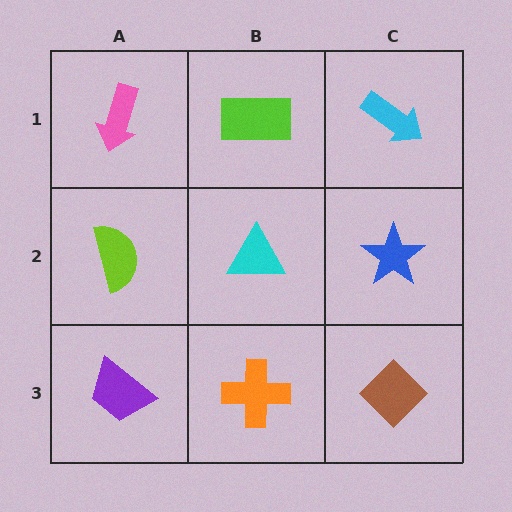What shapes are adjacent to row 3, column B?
A cyan triangle (row 2, column B), a purple trapezoid (row 3, column A), a brown diamond (row 3, column C).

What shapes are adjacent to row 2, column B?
A lime rectangle (row 1, column B), an orange cross (row 3, column B), a lime semicircle (row 2, column A), a blue star (row 2, column C).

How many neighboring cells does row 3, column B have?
3.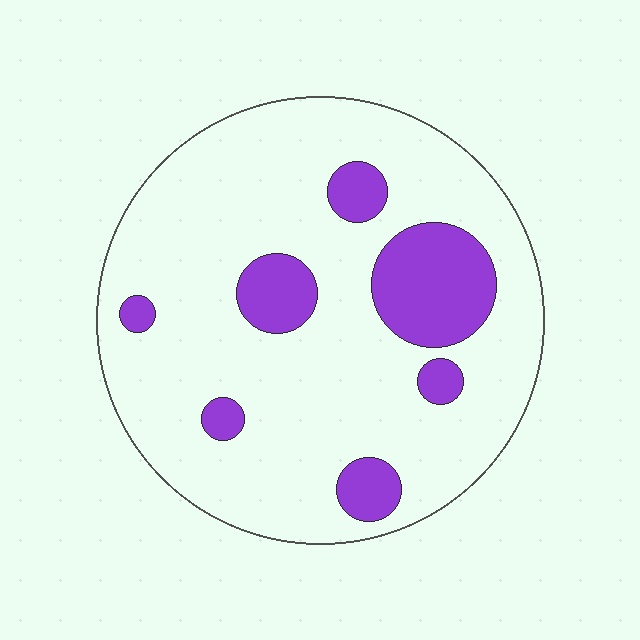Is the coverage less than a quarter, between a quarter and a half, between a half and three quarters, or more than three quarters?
Less than a quarter.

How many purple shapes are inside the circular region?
7.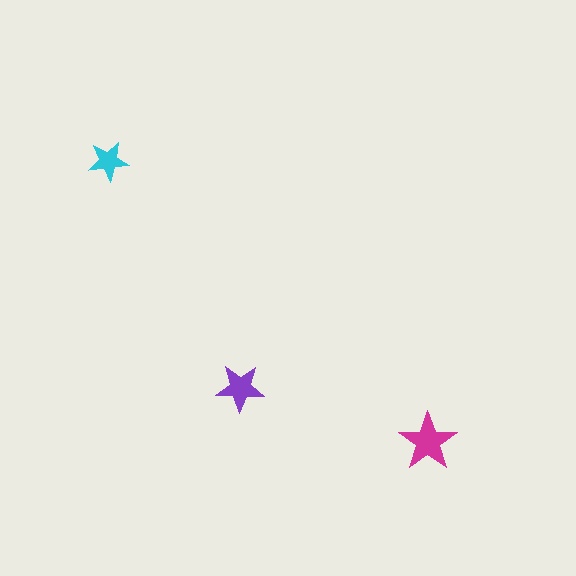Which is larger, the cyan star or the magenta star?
The magenta one.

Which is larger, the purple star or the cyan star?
The purple one.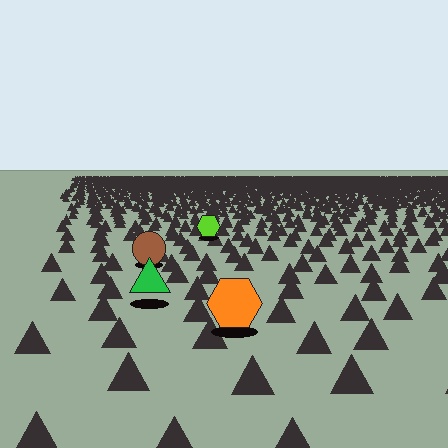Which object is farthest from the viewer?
The lime hexagon is farthest from the viewer. It appears smaller and the ground texture around it is denser.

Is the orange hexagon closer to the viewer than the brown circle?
Yes. The orange hexagon is closer — you can tell from the texture gradient: the ground texture is coarser near it.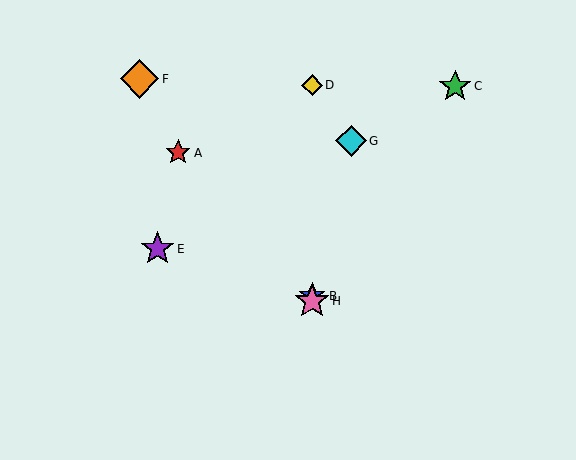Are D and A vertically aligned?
No, D is at x≈312 and A is at x≈178.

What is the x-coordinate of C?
Object C is at x≈455.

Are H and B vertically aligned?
Yes, both are at x≈312.